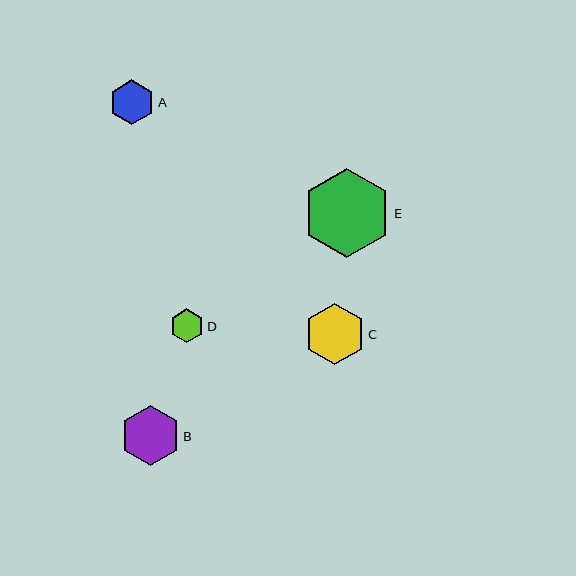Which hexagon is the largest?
Hexagon E is the largest with a size of approximately 89 pixels.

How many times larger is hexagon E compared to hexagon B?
Hexagon E is approximately 1.5 times the size of hexagon B.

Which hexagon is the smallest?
Hexagon D is the smallest with a size of approximately 34 pixels.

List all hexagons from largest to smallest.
From largest to smallest: E, C, B, A, D.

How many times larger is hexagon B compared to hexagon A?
Hexagon B is approximately 1.3 times the size of hexagon A.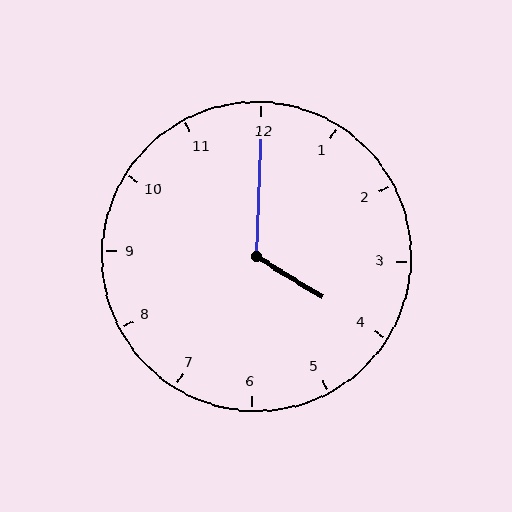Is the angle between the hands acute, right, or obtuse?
It is obtuse.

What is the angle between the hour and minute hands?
Approximately 120 degrees.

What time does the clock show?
4:00.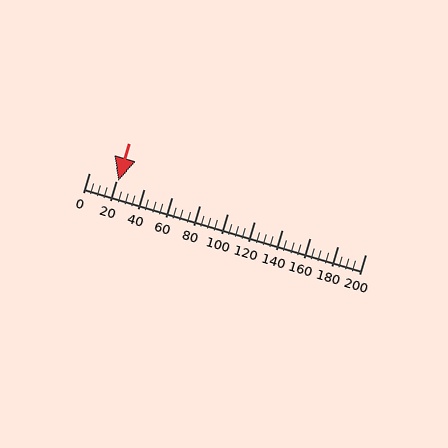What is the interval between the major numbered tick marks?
The major tick marks are spaced 20 units apart.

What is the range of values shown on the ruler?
The ruler shows values from 0 to 200.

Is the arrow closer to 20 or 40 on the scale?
The arrow is closer to 20.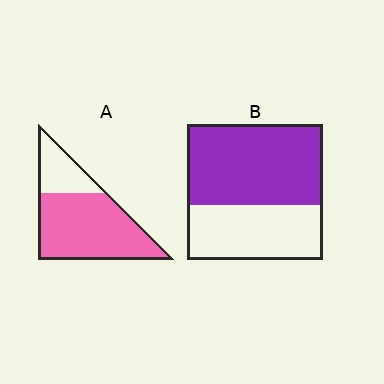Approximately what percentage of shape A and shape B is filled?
A is approximately 75% and B is approximately 60%.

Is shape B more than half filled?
Yes.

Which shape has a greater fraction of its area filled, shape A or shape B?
Shape A.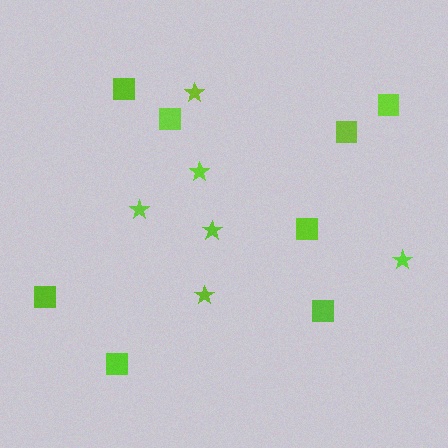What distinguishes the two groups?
There are 2 groups: one group of stars (6) and one group of squares (8).